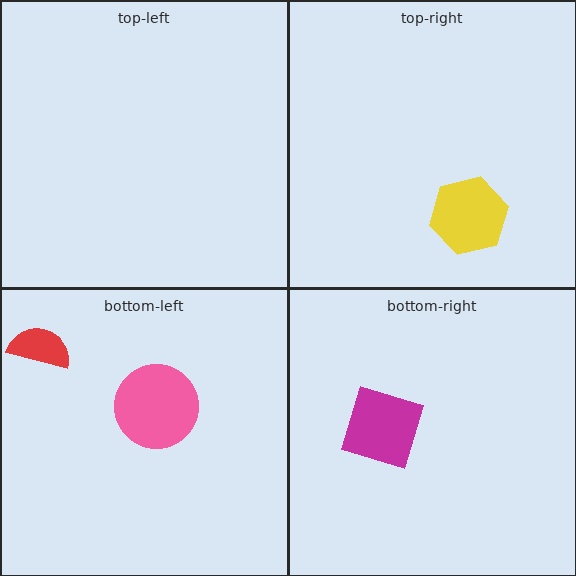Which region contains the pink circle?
The bottom-left region.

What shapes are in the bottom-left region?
The pink circle, the red semicircle.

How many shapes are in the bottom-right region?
1.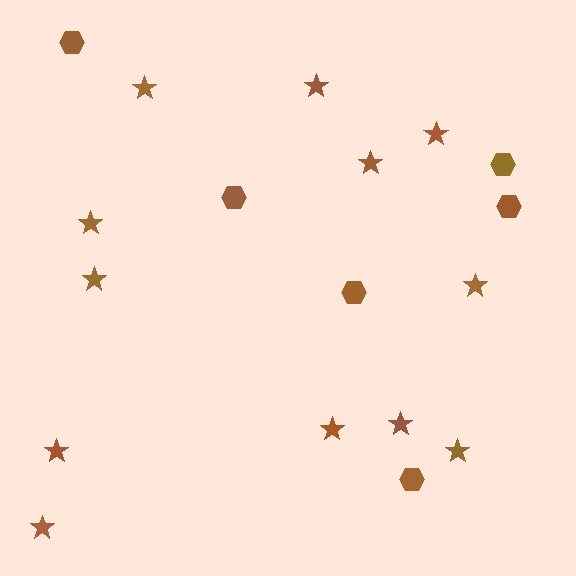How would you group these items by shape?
There are 2 groups: one group of hexagons (6) and one group of stars (12).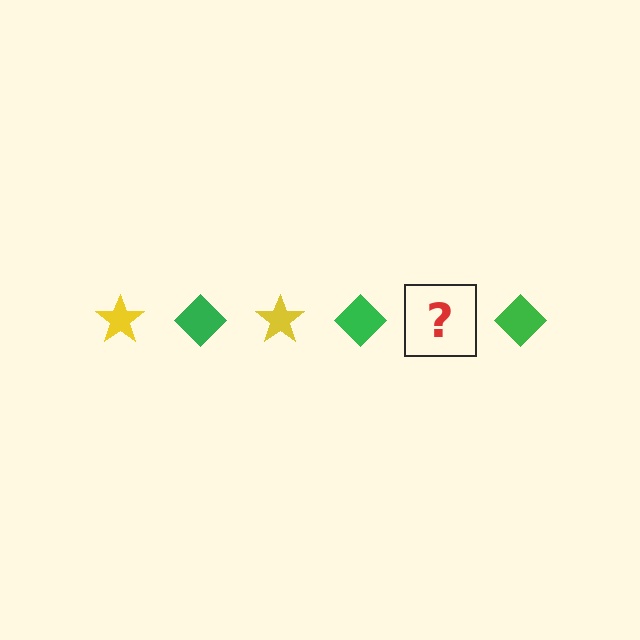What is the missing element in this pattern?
The missing element is a yellow star.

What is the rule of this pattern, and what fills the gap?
The rule is that the pattern alternates between yellow star and green diamond. The gap should be filled with a yellow star.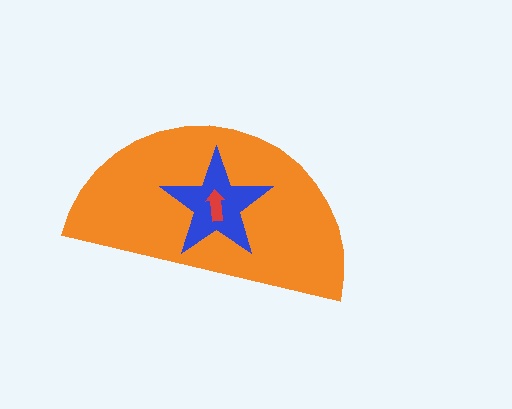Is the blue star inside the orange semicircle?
Yes.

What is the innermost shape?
The red arrow.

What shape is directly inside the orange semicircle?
The blue star.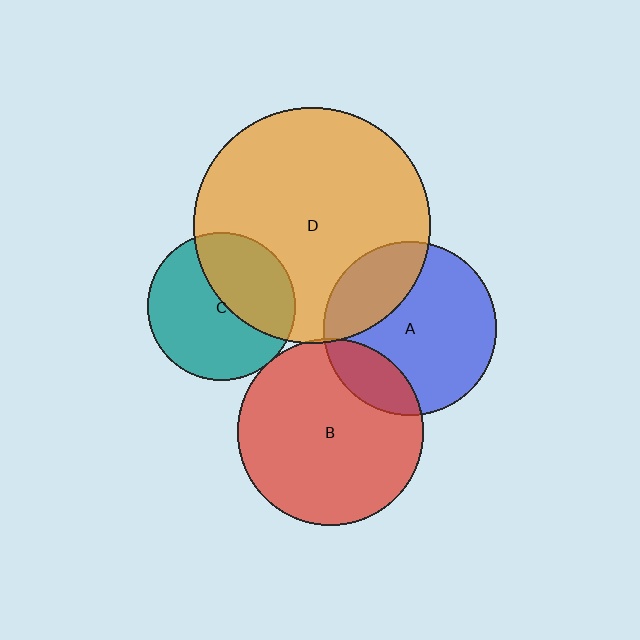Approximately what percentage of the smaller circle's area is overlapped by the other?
Approximately 5%.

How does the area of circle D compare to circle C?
Approximately 2.6 times.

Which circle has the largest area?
Circle D (orange).